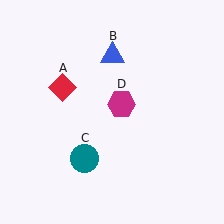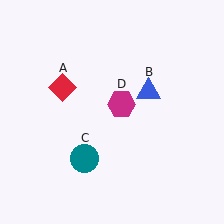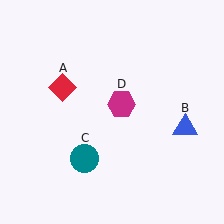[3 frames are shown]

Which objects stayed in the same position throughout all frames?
Red diamond (object A) and teal circle (object C) and magenta hexagon (object D) remained stationary.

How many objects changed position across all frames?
1 object changed position: blue triangle (object B).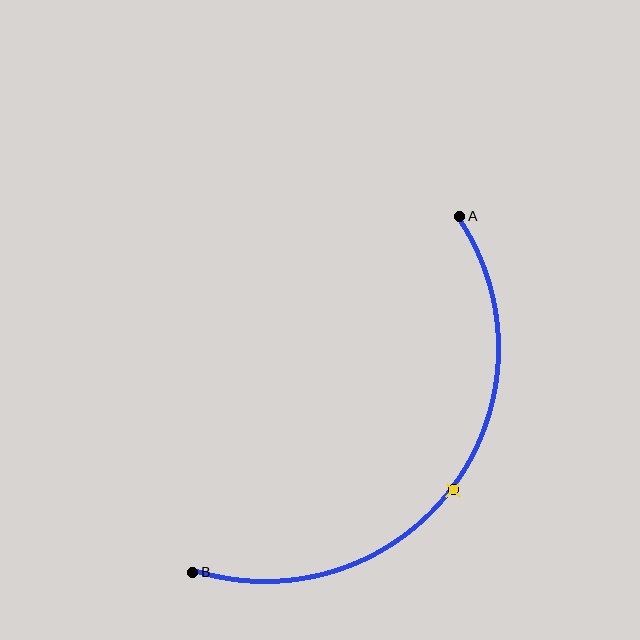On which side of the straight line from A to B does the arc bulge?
The arc bulges below and to the right of the straight line connecting A and B.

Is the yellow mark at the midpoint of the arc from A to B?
Yes. The yellow mark lies on the arc at equal arc-length from both A and B — it is the arc midpoint.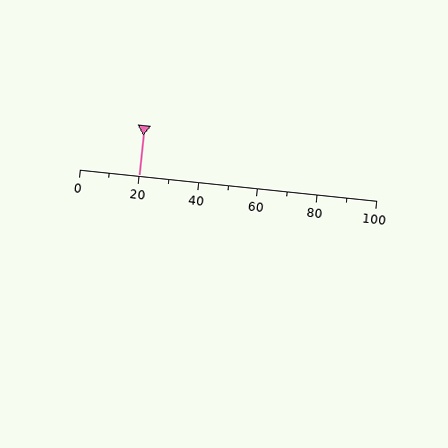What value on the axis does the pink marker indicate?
The marker indicates approximately 20.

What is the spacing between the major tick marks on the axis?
The major ticks are spaced 20 apart.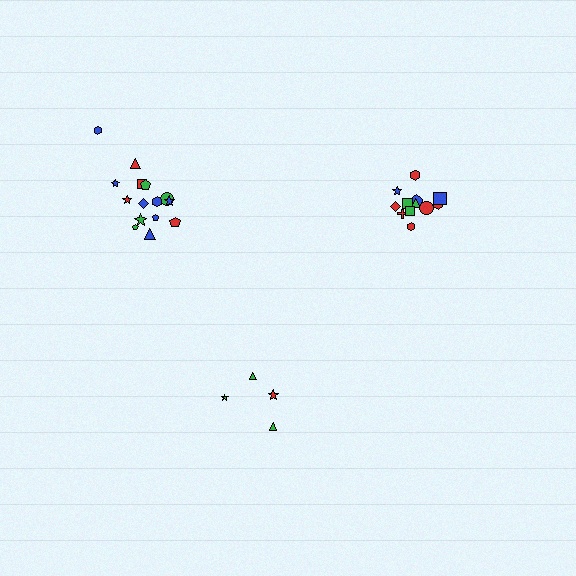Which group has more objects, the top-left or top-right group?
The top-left group.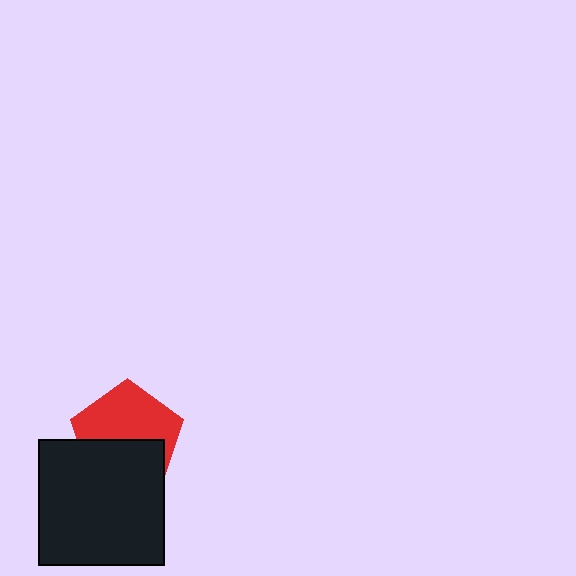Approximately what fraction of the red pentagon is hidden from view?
Roughly 44% of the red pentagon is hidden behind the black square.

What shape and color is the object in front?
The object in front is a black square.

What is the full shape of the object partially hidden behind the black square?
The partially hidden object is a red pentagon.